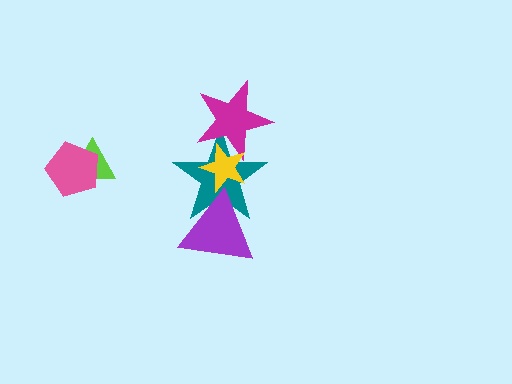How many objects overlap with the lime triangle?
1 object overlaps with the lime triangle.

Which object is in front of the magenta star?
The yellow star is in front of the magenta star.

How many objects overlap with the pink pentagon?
1 object overlaps with the pink pentagon.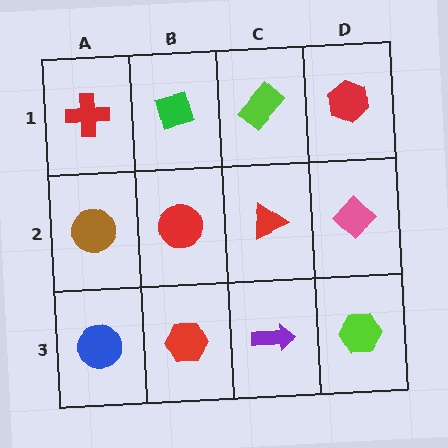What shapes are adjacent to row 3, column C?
A red triangle (row 2, column C), a red hexagon (row 3, column B), a lime hexagon (row 3, column D).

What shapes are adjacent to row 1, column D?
A pink diamond (row 2, column D), a lime rectangle (row 1, column C).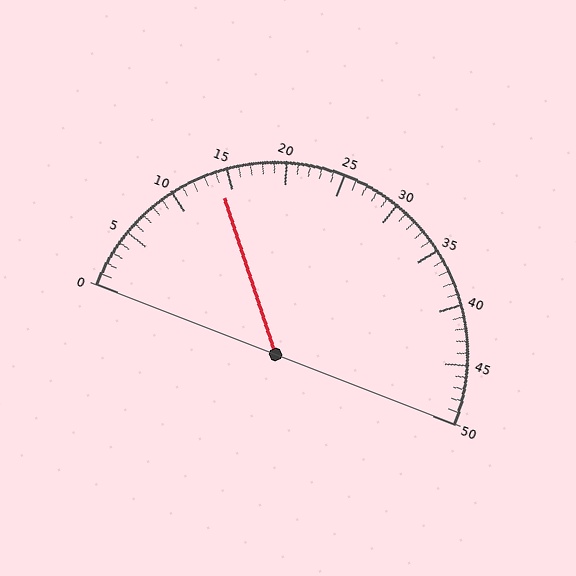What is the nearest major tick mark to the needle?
The nearest major tick mark is 15.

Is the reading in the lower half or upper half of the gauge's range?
The reading is in the lower half of the range (0 to 50).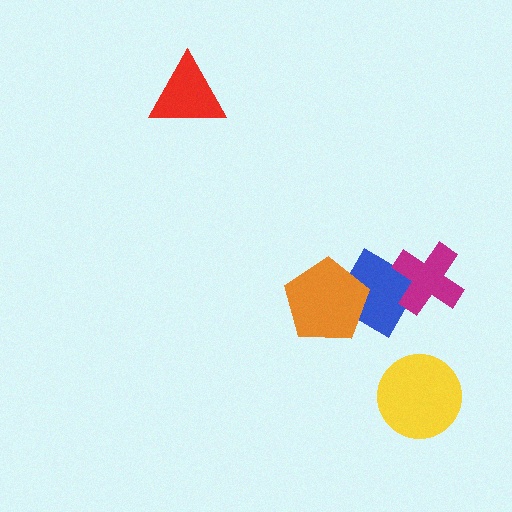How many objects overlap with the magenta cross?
1 object overlaps with the magenta cross.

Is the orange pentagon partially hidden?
No, no other shape covers it.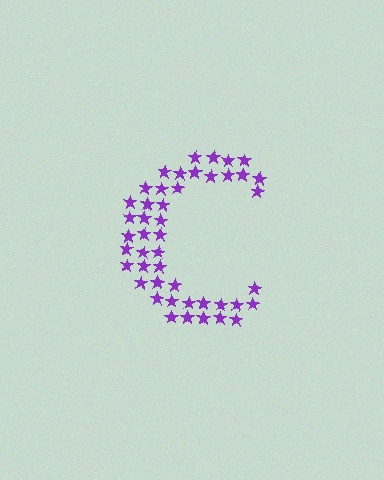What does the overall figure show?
The overall figure shows the letter C.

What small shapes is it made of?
It is made of small stars.